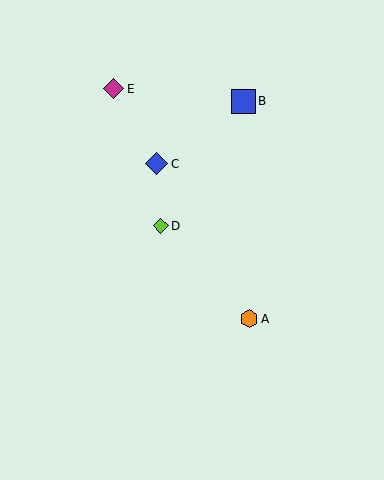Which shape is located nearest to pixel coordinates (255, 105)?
The blue square (labeled B) at (243, 101) is nearest to that location.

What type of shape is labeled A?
Shape A is an orange hexagon.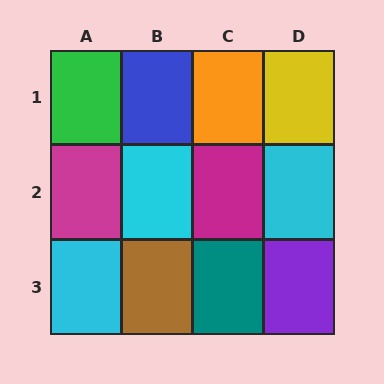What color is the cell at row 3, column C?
Teal.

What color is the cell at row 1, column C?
Orange.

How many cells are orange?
1 cell is orange.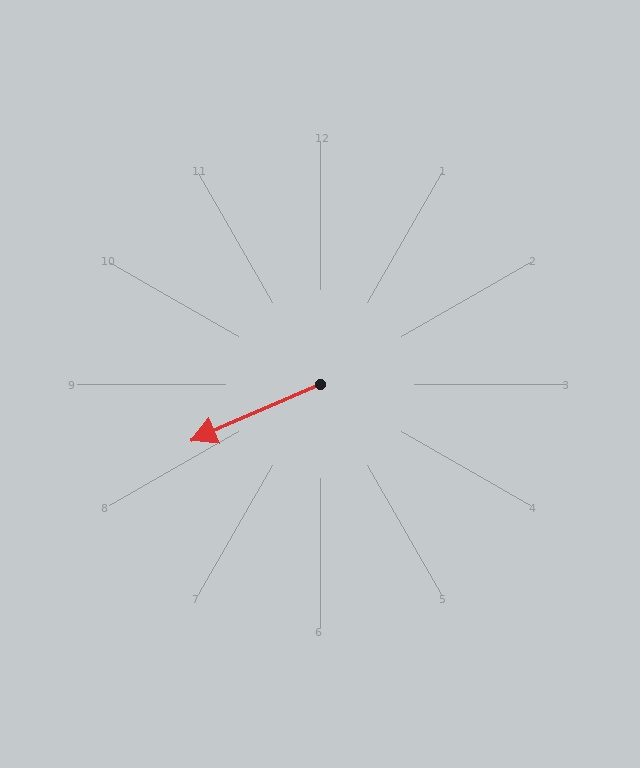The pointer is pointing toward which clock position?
Roughly 8 o'clock.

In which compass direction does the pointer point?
Southwest.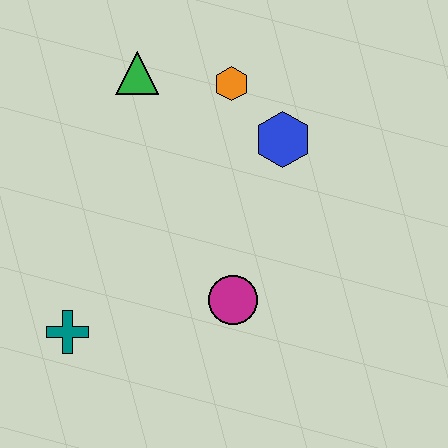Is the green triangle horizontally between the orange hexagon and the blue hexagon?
No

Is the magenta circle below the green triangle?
Yes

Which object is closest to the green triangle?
The orange hexagon is closest to the green triangle.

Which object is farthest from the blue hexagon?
The teal cross is farthest from the blue hexagon.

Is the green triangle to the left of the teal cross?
No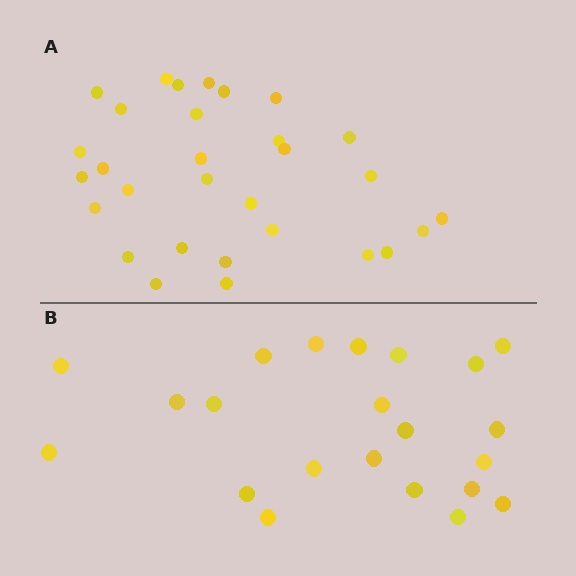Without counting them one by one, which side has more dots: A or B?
Region A (the top region) has more dots.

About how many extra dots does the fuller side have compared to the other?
Region A has roughly 8 or so more dots than region B.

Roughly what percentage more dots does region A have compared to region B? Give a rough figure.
About 35% more.